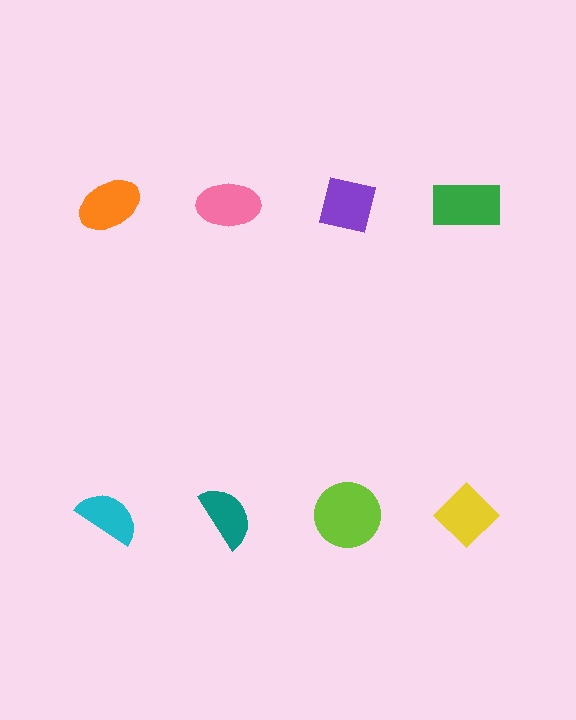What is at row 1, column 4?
A green rectangle.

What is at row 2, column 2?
A teal semicircle.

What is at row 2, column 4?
A yellow diamond.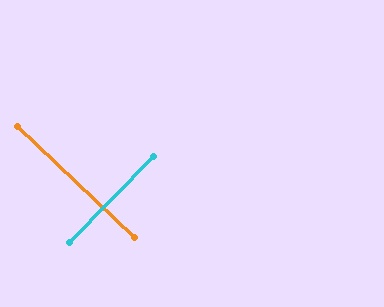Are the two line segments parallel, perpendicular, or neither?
Perpendicular — they meet at approximately 89°.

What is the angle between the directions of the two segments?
Approximately 89 degrees.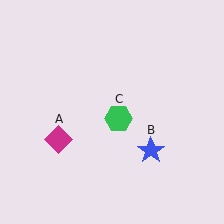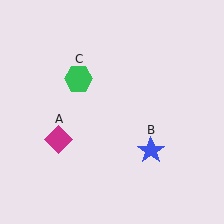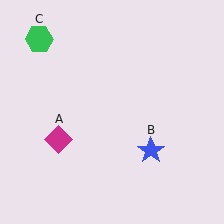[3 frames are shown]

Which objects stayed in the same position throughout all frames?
Magenta diamond (object A) and blue star (object B) remained stationary.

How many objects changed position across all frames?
1 object changed position: green hexagon (object C).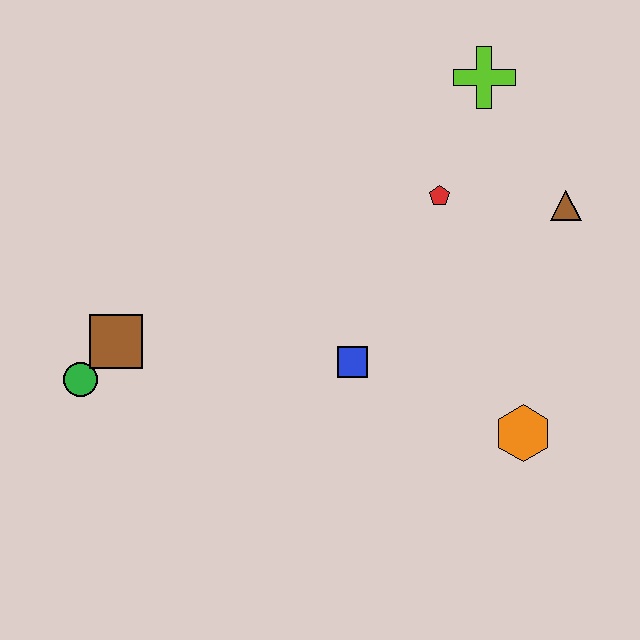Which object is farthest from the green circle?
The brown triangle is farthest from the green circle.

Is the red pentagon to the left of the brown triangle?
Yes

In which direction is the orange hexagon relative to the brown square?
The orange hexagon is to the right of the brown square.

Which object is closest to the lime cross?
The red pentagon is closest to the lime cross.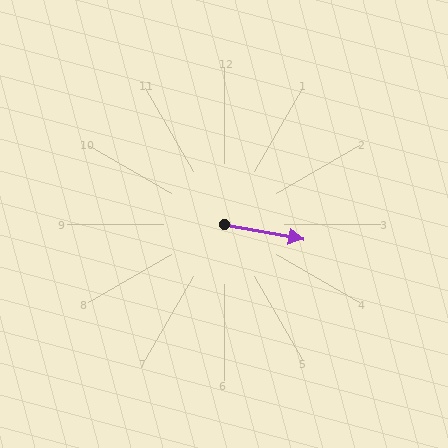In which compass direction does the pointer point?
East.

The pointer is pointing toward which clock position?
Roughly 3 o'clock.